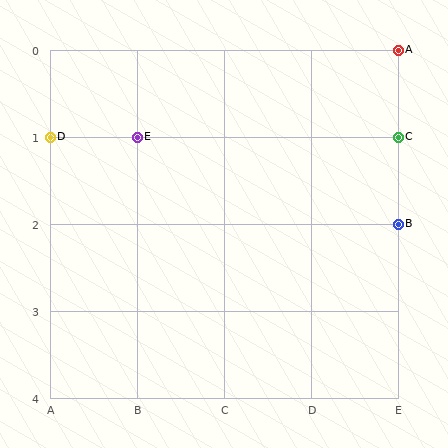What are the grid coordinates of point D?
Point D is at grid coordinates (A, 1).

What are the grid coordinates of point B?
Point B is at grid coordinates (E, 2).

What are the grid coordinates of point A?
Point A is at grid coordinates (E, 0).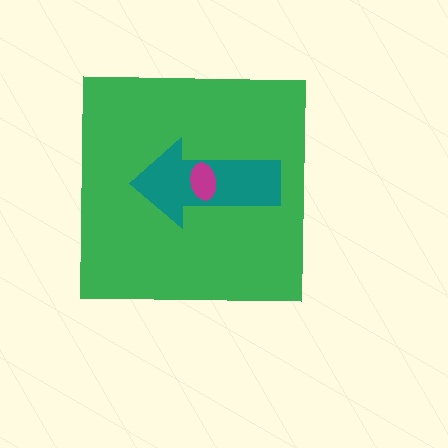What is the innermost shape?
The magenta ellipse.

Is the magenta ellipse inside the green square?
Yes.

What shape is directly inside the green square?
The teal arrow.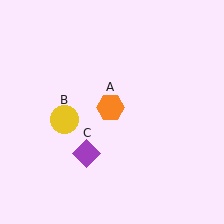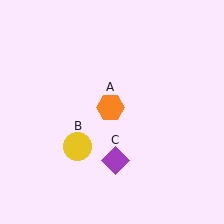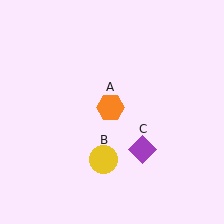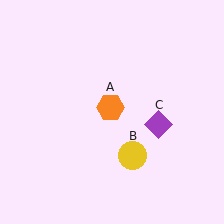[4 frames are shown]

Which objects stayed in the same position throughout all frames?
Orange hexagon (object A) remained stationary.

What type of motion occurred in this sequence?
The yellow circle (object B), purple diamond (object C) rotated counterclockwise around the center of the scene.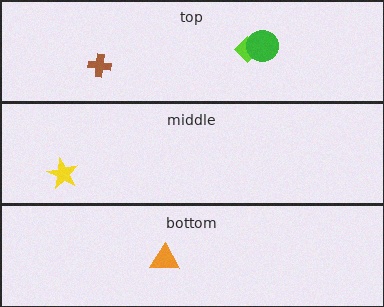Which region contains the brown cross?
The top region.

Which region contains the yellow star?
The middle region.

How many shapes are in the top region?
3.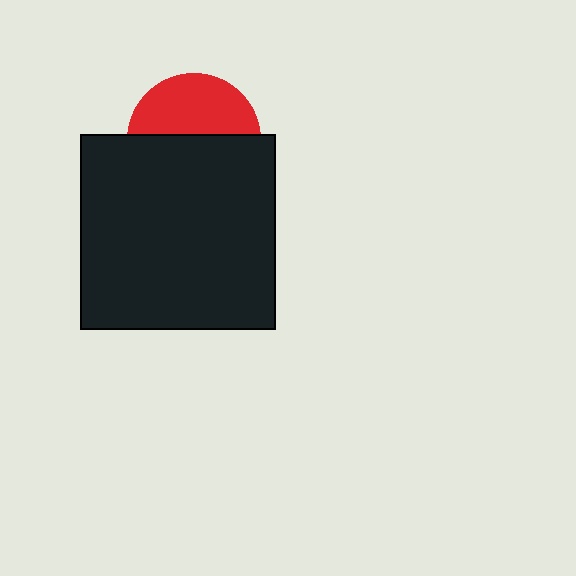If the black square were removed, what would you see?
You would see the complete red circle.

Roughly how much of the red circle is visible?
A small part of it is visible (roughly 44%).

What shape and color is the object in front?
The object in front is a black square.